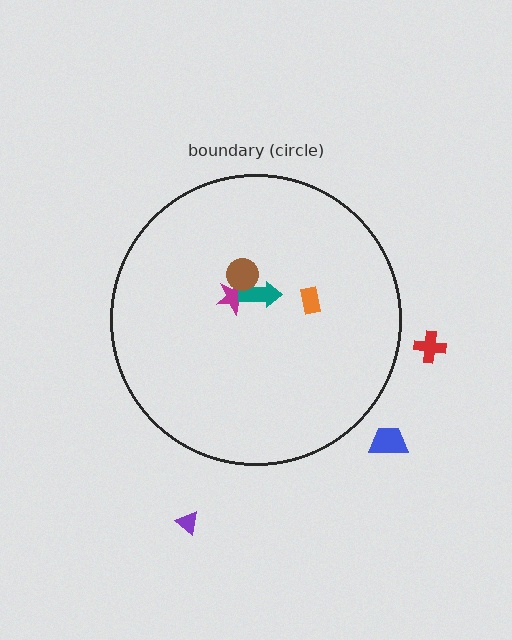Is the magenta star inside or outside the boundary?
Inside.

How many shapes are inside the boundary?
4 inside, 3 outside.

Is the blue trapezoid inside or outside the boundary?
Outside.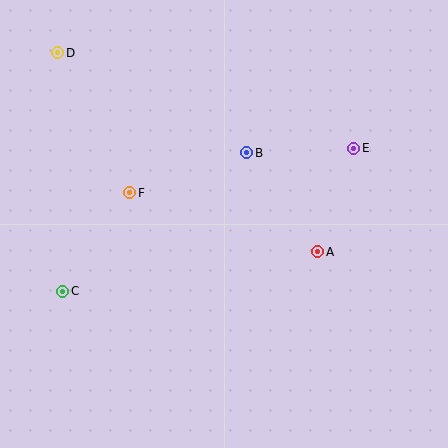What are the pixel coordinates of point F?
Point F is at (130, 193).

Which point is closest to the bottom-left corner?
Point C is closest to the bottom-left corner.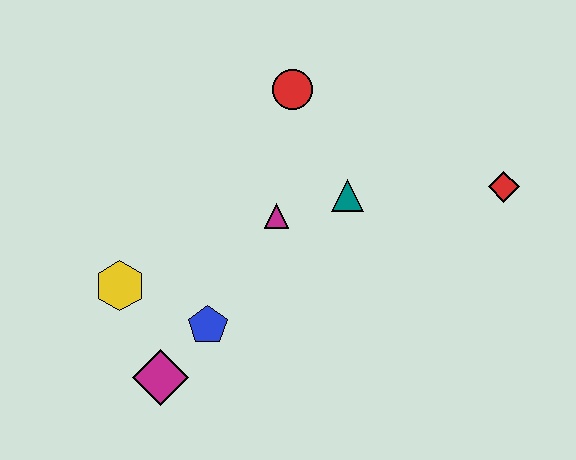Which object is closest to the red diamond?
The teal triangle is closest to the red diamond.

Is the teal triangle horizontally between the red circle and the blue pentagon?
No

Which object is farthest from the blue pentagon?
The red diamond is farthest from the blue pentagon.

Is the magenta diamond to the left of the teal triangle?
Yes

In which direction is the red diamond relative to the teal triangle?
The red diamond is to the right of the teal triangle.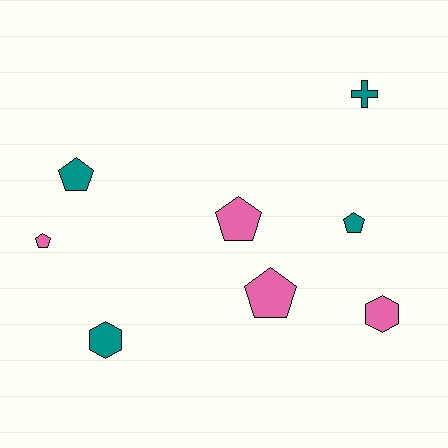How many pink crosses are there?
There are no pink crosses.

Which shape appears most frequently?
Pentagon, with 5 objects.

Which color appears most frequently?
Pink, with 4 objects.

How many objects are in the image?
There are 8 objects.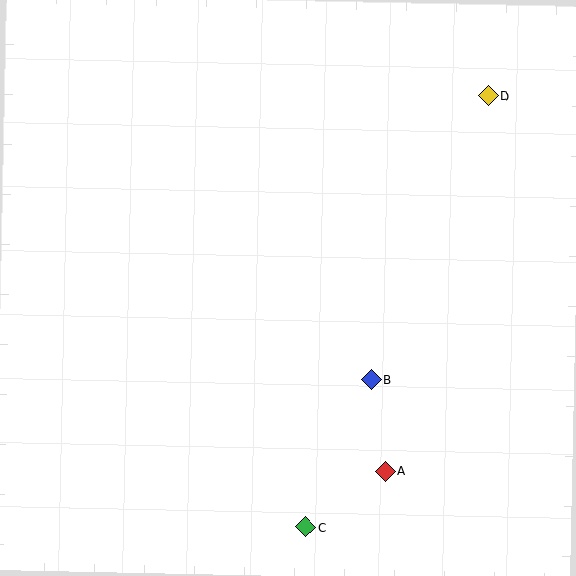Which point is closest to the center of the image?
Point B at (372, 379) is closest to the center.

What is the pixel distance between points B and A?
The distance between B and A is 93 pixels.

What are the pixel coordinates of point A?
Point A is at (385, 472).